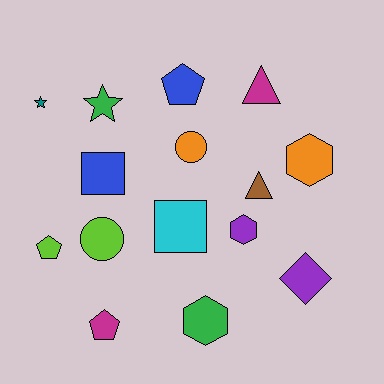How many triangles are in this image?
There are 2 triangles.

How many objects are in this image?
There are 15 objects.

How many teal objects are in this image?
There is 1 teal object.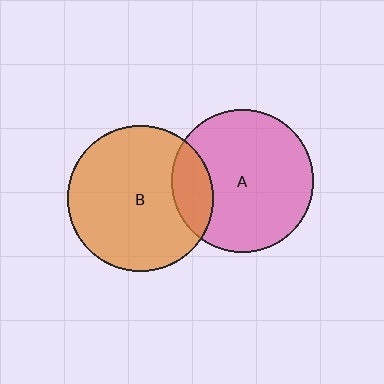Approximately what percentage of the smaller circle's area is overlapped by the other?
Approximately 20%.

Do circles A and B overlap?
Yes.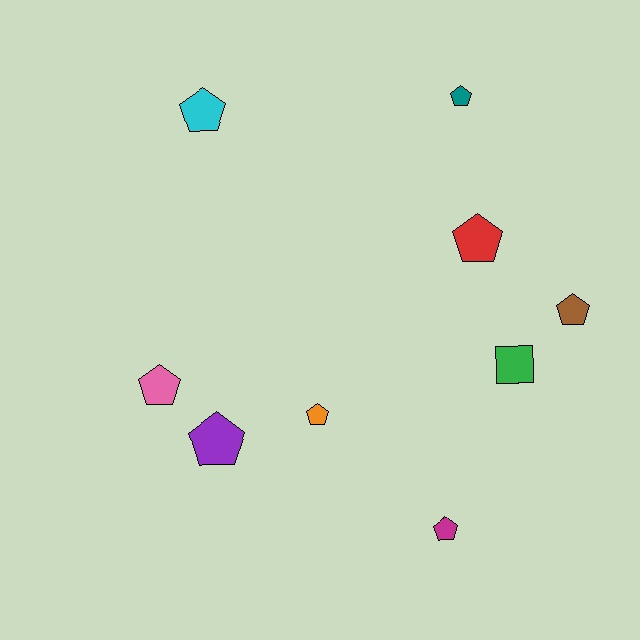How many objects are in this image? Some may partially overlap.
There are 9 objects.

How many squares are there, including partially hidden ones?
There is 1 square.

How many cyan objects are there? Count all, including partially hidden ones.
There is 1 cyan object.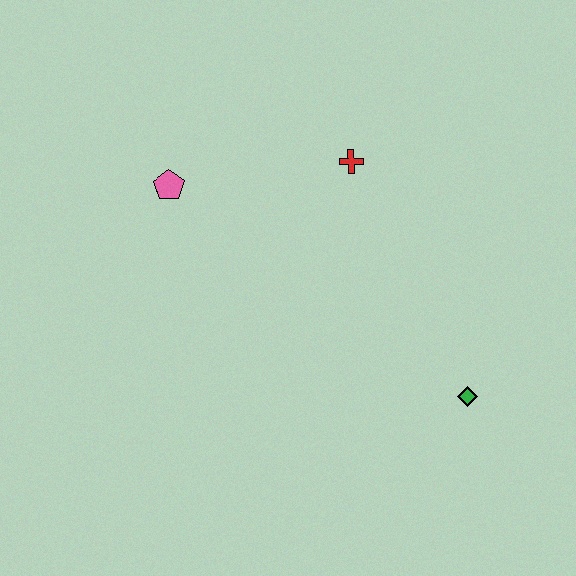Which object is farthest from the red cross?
The green diamond is farthest from the red cross.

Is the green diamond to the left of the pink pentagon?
No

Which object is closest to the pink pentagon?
The red cross is closest to the pink pentagon.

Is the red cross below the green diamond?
No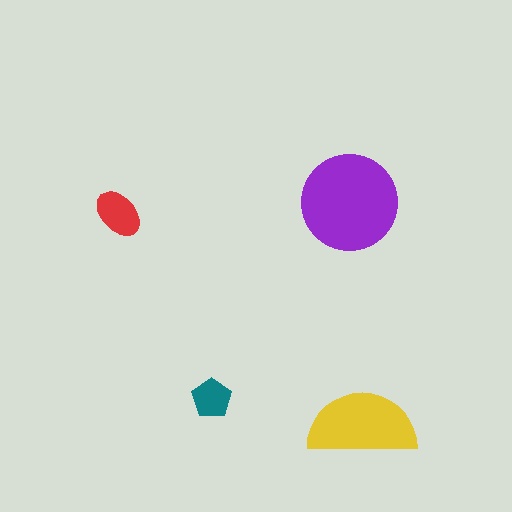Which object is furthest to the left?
The red ellipse is leftmost.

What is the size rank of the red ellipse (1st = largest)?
3rd.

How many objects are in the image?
There are 4 objects in the image.